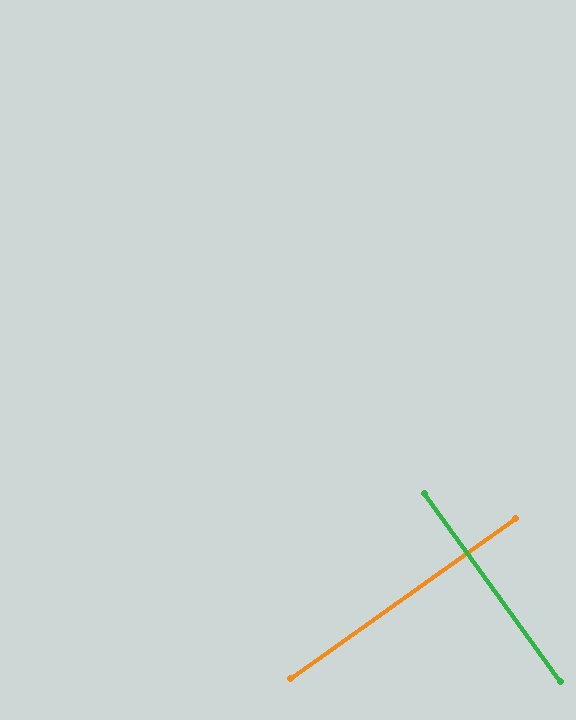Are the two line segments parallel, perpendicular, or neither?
Perpendicular — they meet at approximately 89°.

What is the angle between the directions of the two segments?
Approximately 89 degrees.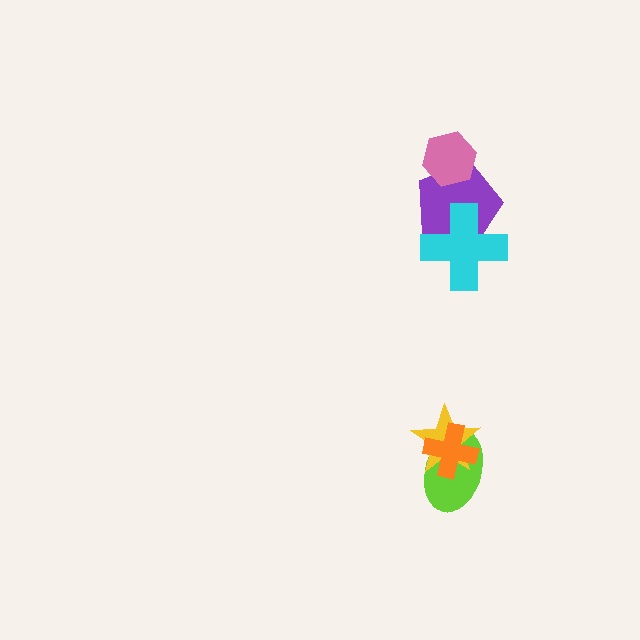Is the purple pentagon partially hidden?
Yes, it is partially covered by another shape.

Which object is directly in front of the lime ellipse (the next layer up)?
The yellow star is directly in front of the lime ellipse.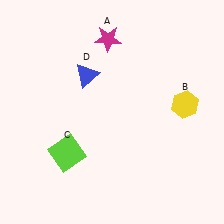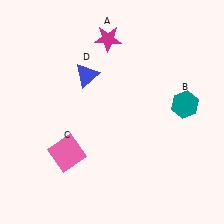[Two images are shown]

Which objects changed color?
B changed from yellow to teal. C changed from lime to pink.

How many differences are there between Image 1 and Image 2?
There are 2 differences between the two images.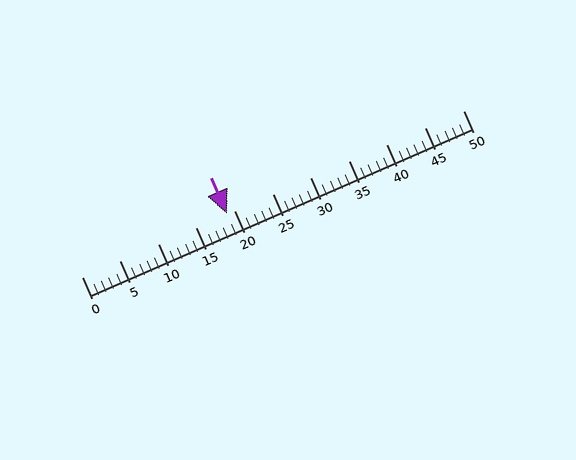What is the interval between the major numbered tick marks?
The major tick marks are spaced 5 units apart.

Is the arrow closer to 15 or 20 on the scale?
The arrow is closer to 20.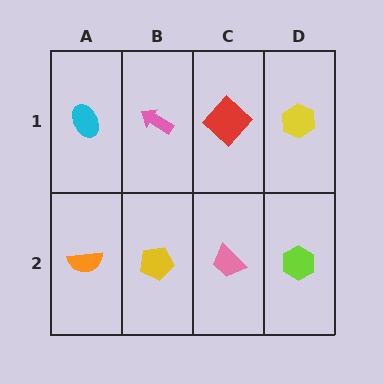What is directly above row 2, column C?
A red diamond.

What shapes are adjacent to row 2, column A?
A cyan ellipse (row 1, column A), a yellow pentagon (row 2, column B).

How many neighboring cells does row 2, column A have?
2.